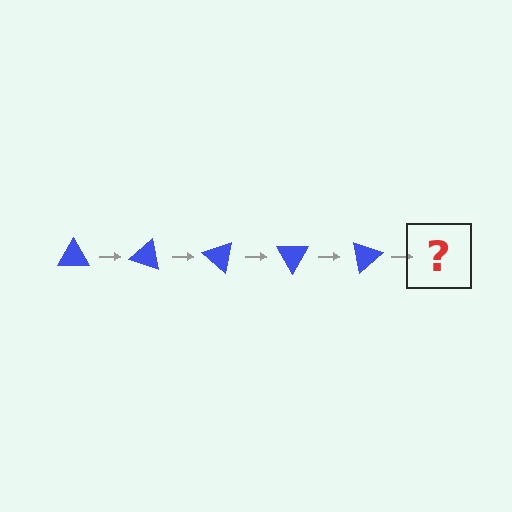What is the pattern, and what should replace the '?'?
The pattern is that the triangle rotates 20 degrees each step. The '?' should be a blue triangle rotated 100 degrees.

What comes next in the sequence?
The next element should be a blue triangle rotated 100 degrees.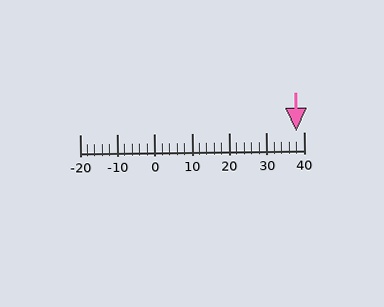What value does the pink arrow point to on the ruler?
The pink arrow points to approximately 38.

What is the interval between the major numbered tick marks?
The major tick marks are spaced 10 units apart.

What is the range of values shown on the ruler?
The ruler shows values from -20 to 40.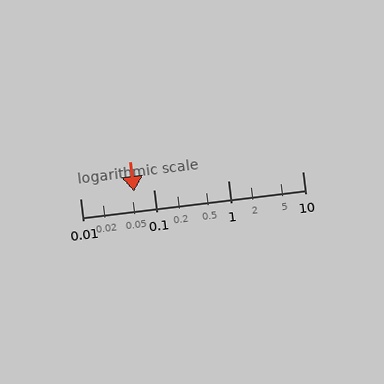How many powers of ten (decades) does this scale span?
The scale spans 3 decades, from 0.01 to 10.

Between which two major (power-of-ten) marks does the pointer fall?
The pointer is between 0.01 and 0.1.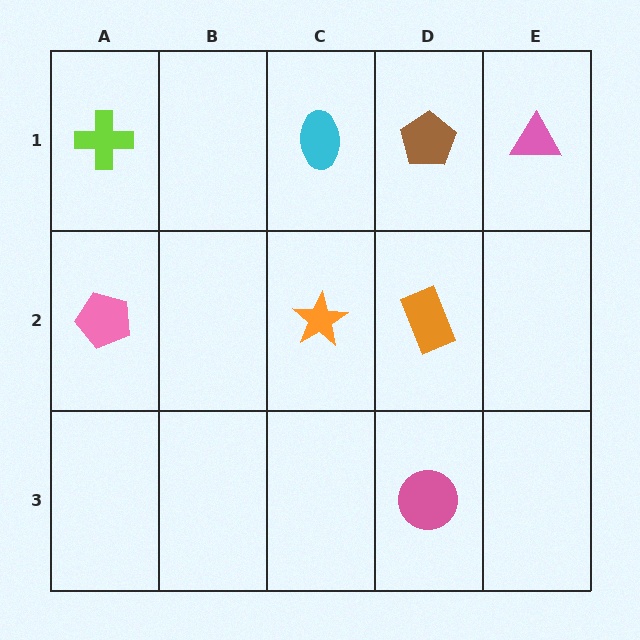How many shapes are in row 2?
3 shapes.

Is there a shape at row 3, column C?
No, that cell is empty.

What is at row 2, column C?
An orange star.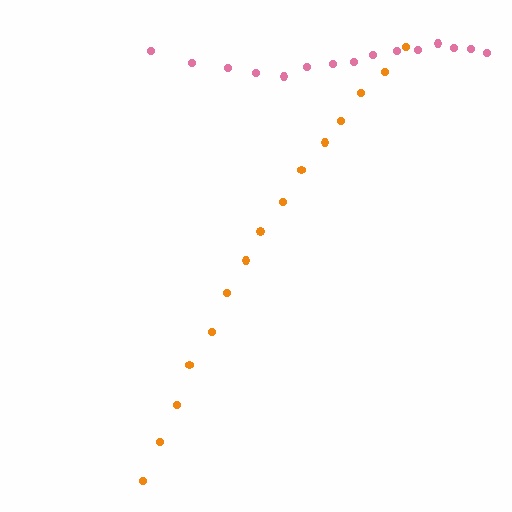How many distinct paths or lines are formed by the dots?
There are 2 distinct paths.